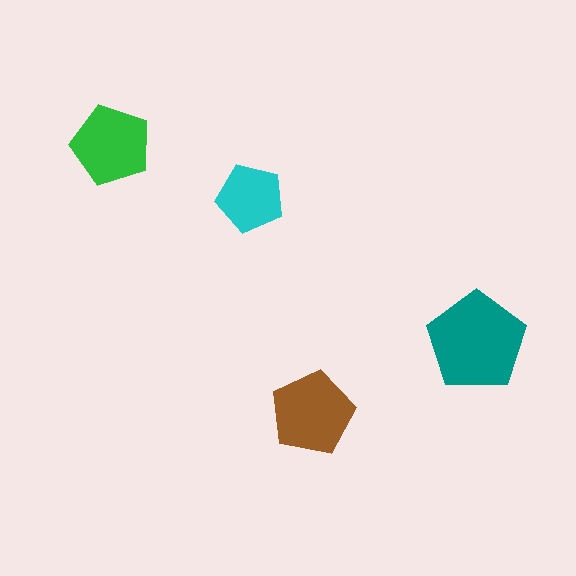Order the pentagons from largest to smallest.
the teal one, the brown one, the green one, the cyan one.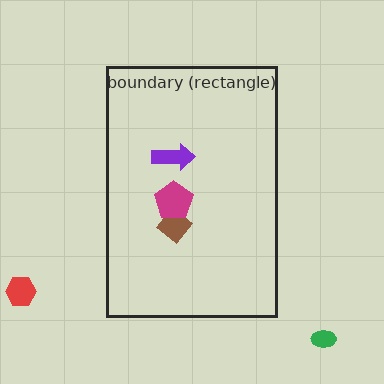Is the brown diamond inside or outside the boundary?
Inside.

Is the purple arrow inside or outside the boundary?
Inside.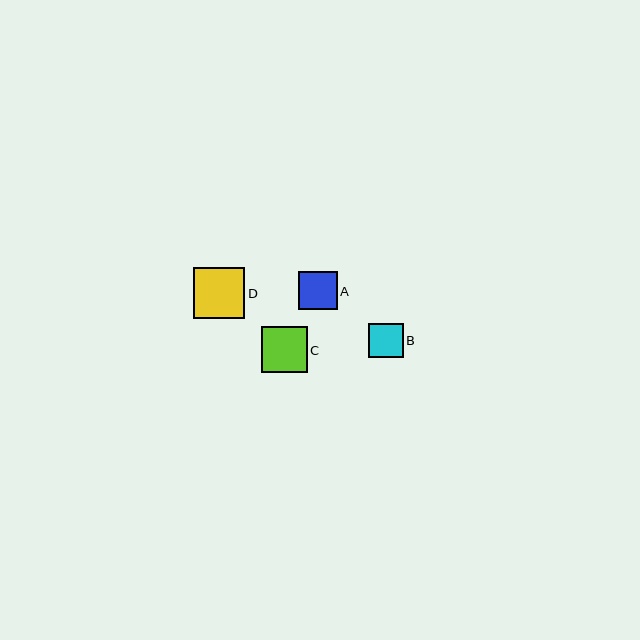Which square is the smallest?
Square B is the smallest with a size of approximately 34 pixels.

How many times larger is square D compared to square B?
Square D is approximately 1.5 times the size of square B.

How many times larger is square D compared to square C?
Square D is approximately 1.1 times the size of square C.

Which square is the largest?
Square D is the largest with a size of approximately 51 pixels.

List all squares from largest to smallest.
From largest to smallest: D, C, A, B.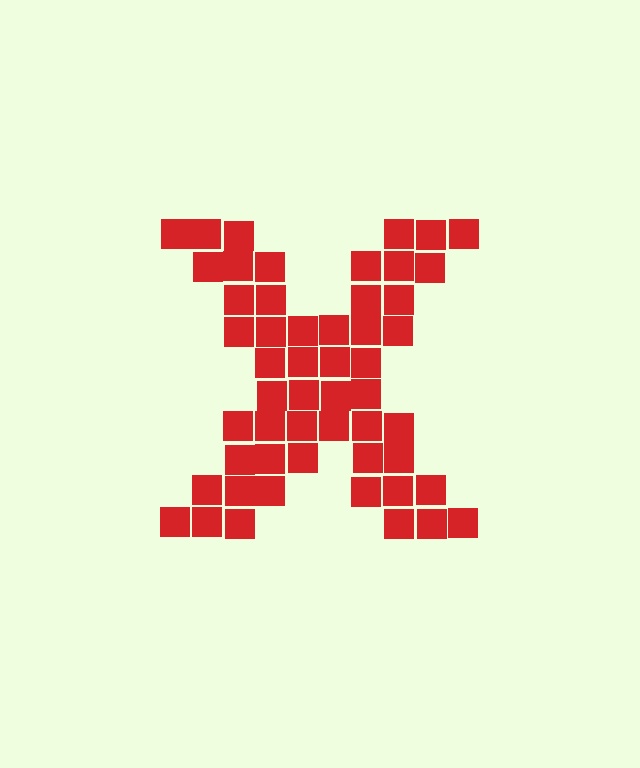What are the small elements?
The small elements are squares.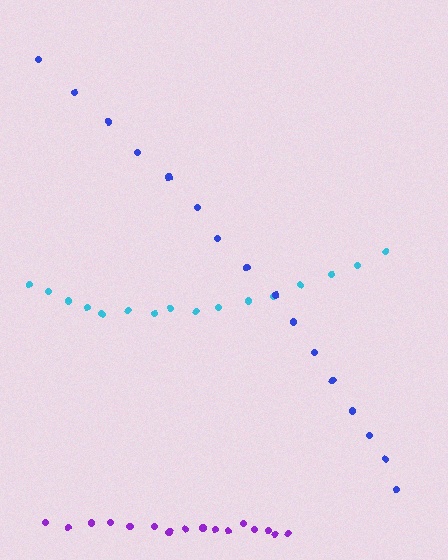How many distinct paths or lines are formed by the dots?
There are 3 distinct paths.